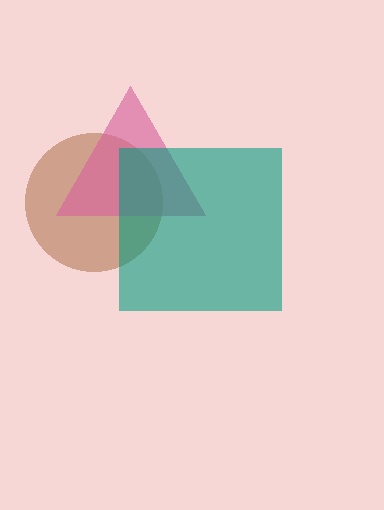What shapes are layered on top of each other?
The layered shapes are: a brown circle, a pink triangle, a teal square.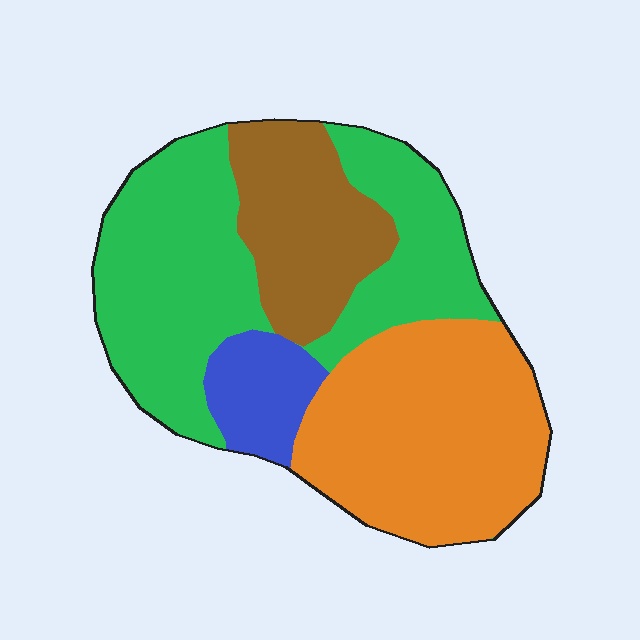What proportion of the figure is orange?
Orange covers roughly 35% of the figure.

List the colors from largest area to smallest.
From largest to smallest: green, orange, brown, blue.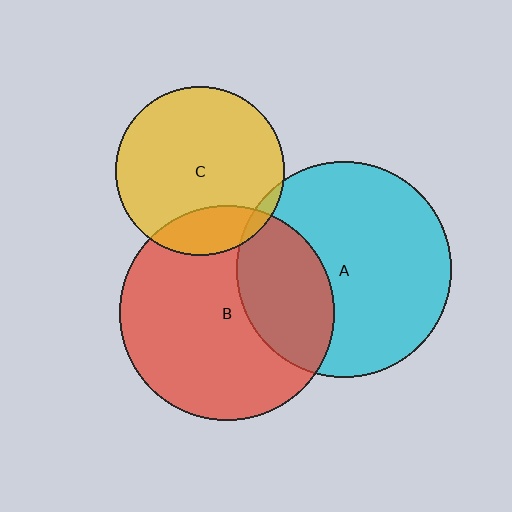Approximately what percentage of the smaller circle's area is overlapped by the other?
Approximately 30%.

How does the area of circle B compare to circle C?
Approximately 1.6 times.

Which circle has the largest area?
Circle A (cyan).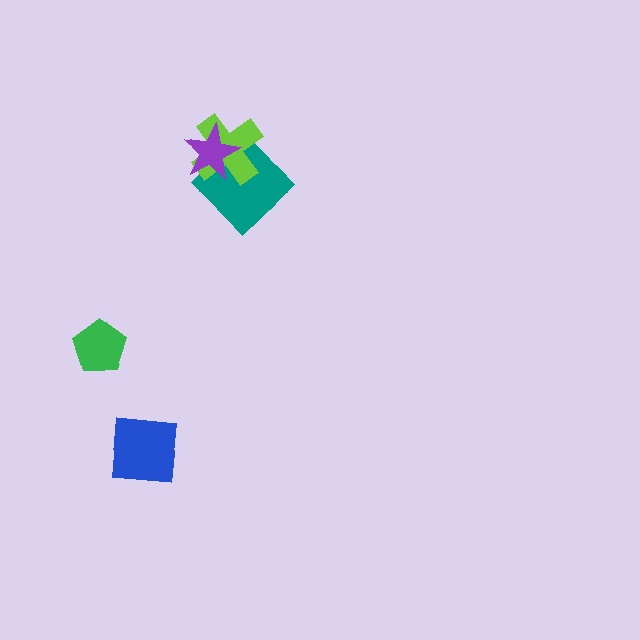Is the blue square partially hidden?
No, no other shape covers it.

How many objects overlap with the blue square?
0 objects overlap with the blue square.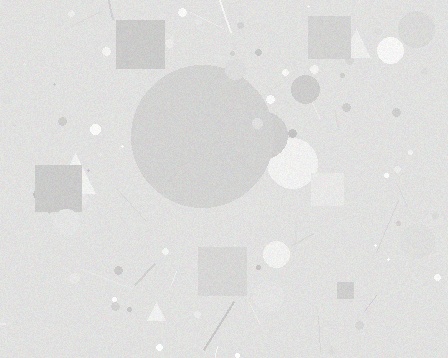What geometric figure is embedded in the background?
A circle is embedded in the background.